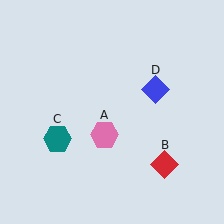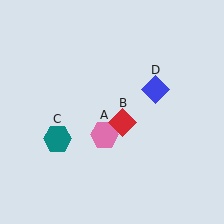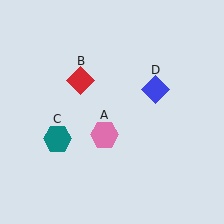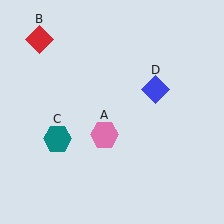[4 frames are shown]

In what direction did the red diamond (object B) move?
The red diamond (object B) moved up and to the left.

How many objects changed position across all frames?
1 object changed position: red diamond (object B).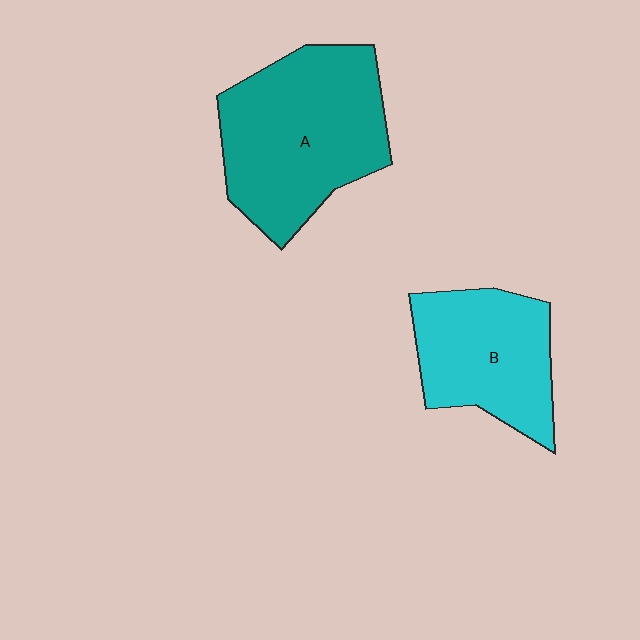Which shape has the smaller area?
Shape B (cyan).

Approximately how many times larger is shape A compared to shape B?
Approximately 1.4 times.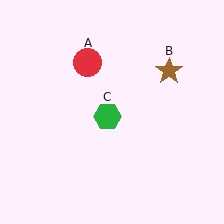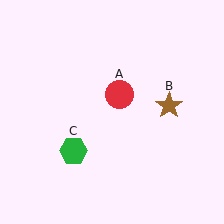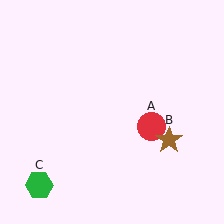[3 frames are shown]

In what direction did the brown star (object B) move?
The brown star (object B) moved down.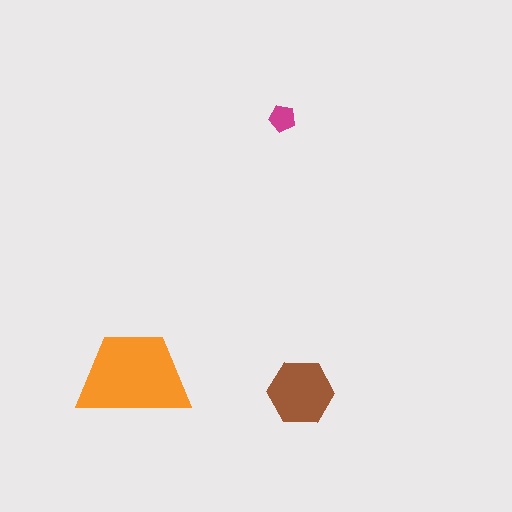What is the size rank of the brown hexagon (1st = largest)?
2nd.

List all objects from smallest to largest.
The magenta pentagon, the brown hexagon, the orange trapezoid.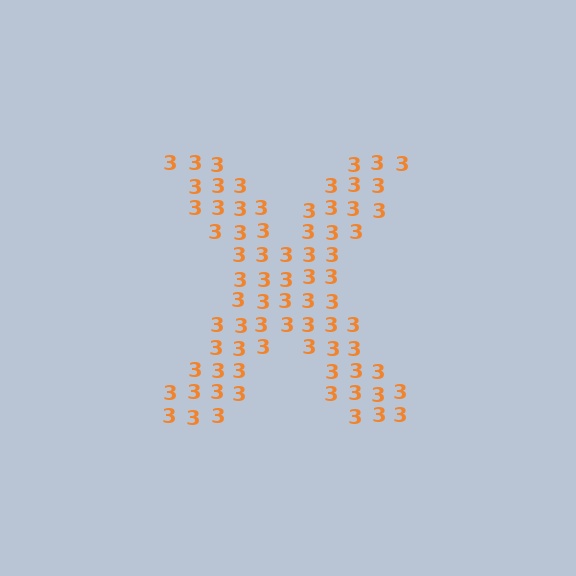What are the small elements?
The small elements are digit 3's.